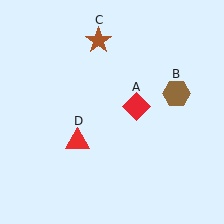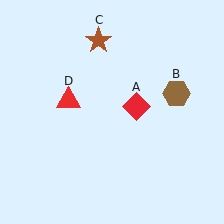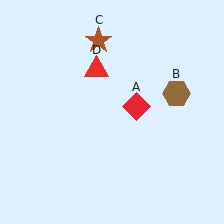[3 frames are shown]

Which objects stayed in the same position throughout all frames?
Red diamond (object A) and brown hexagon (object B) and brown star (object C) remained stationary.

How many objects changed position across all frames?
1 object changed position: red triangle (object D).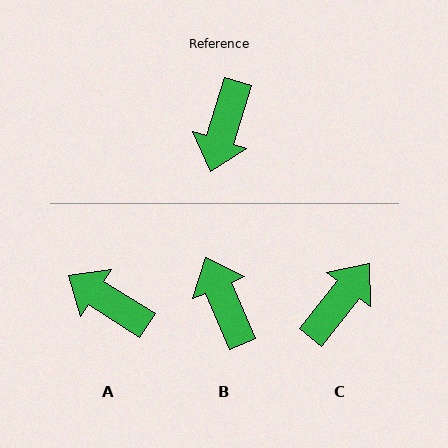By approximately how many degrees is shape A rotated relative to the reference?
Approximately 106 degrees clockwise.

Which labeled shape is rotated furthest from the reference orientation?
C, about 159 degrees away.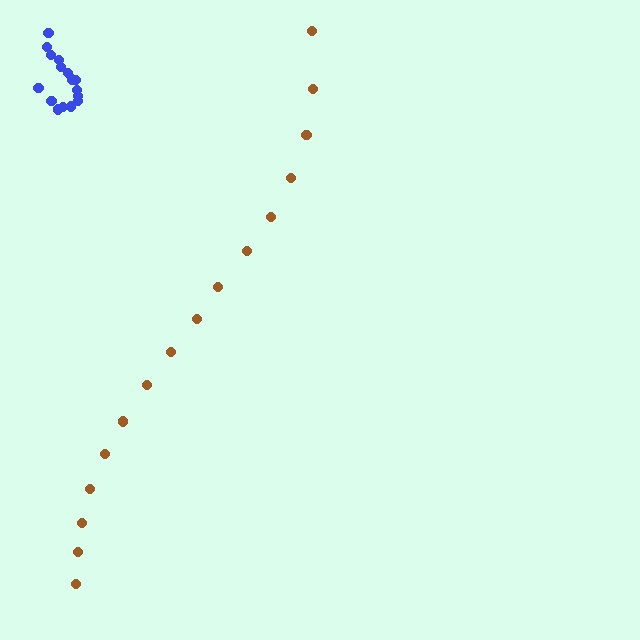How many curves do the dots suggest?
There are 2 distinct paths.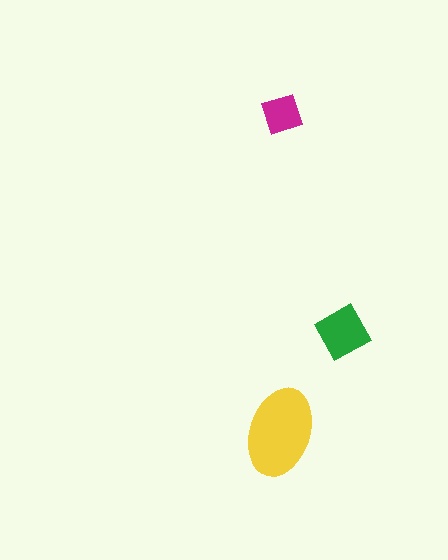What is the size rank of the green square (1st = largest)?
2nd.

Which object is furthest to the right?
The green square is rightmost.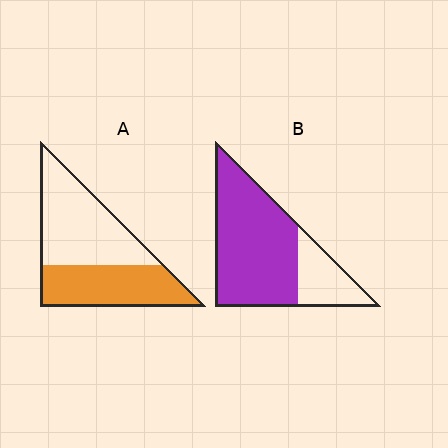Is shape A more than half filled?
No.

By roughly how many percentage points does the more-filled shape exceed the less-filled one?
By roughly 30 percentage points (B over A).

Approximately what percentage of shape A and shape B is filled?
A is approximately 45% and B is approximately 75%.